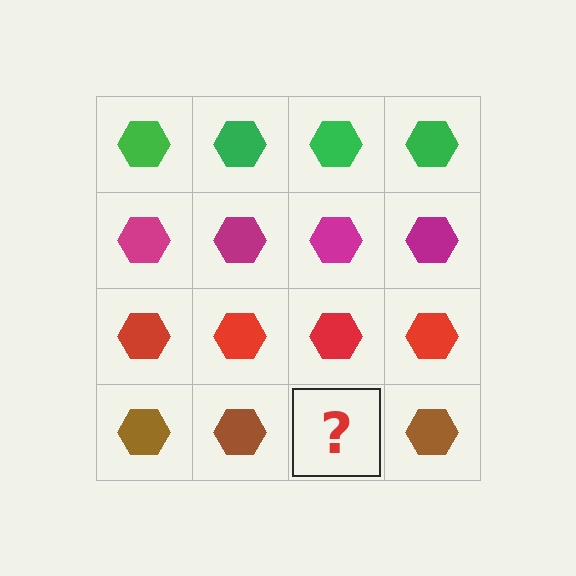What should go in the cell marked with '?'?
The missing cell should contain a brown hexagon.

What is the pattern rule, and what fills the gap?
The rule is that each row has a consistent color. The gap should be filled with a brown hexagon.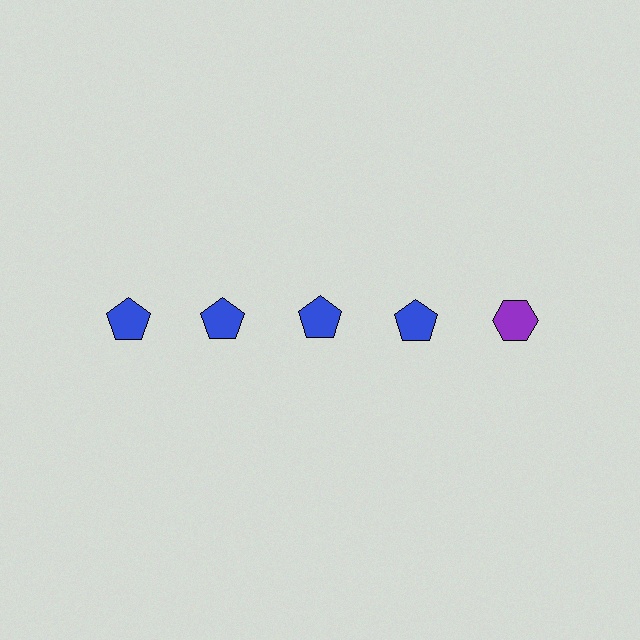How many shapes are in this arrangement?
There are 5 shapes arranged in a grid pattern.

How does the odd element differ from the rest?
It differs in both color (purple instead of blue) and shape (hexagon instead of pentagon).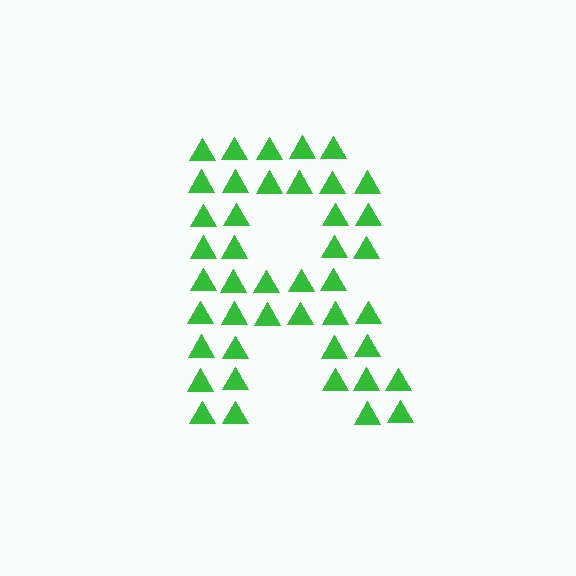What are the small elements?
The small elements are triangles.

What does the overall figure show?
The overall figure shows the letter R.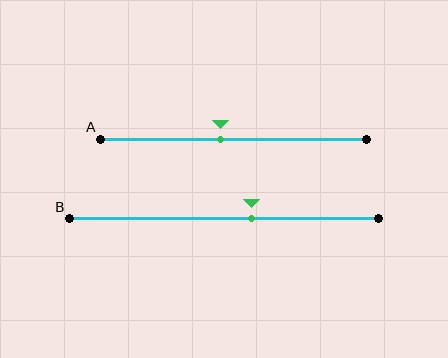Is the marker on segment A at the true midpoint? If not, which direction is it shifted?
No, the marker on segment A is shifted to the left by about 5% of the segment length.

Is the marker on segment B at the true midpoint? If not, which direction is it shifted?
No, the marker on segment B is shifted to the right by about 9% of the segment length.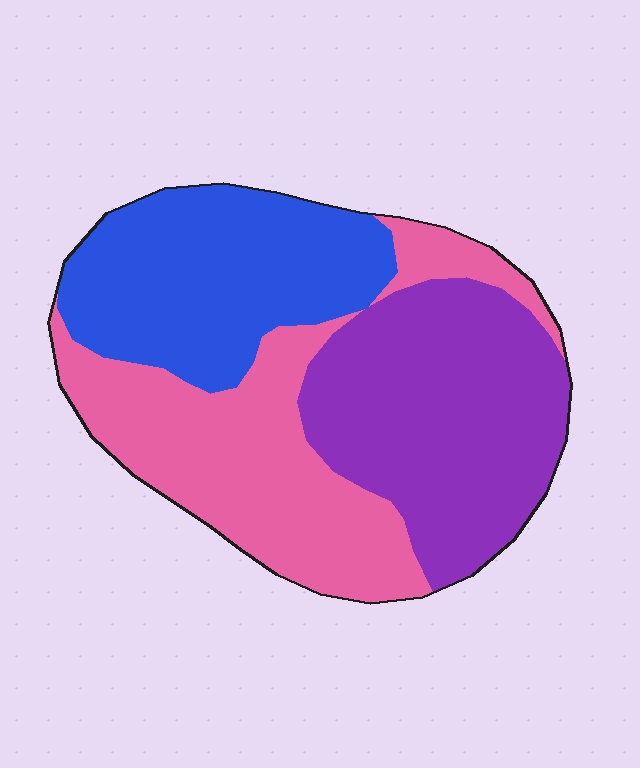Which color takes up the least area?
Blue, at roughly 30%.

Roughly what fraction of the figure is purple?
Purple covers 35% of the figure.